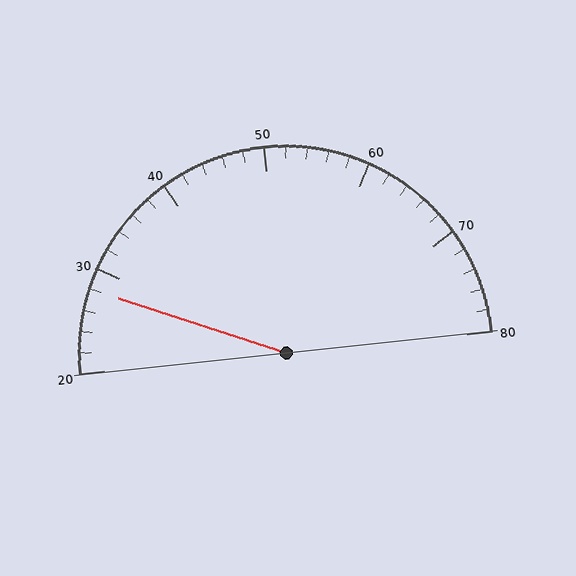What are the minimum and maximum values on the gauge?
The gauge ranges from 20 to 80.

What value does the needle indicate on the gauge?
The needle indicates approximately 28.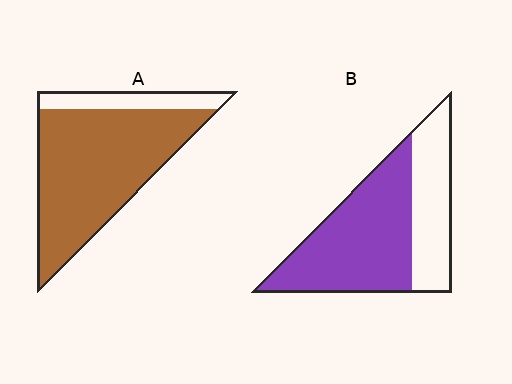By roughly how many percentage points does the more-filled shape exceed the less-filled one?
By roughly 20 percentage points (A over B).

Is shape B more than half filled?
Yes.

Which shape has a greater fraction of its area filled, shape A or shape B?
Shape A.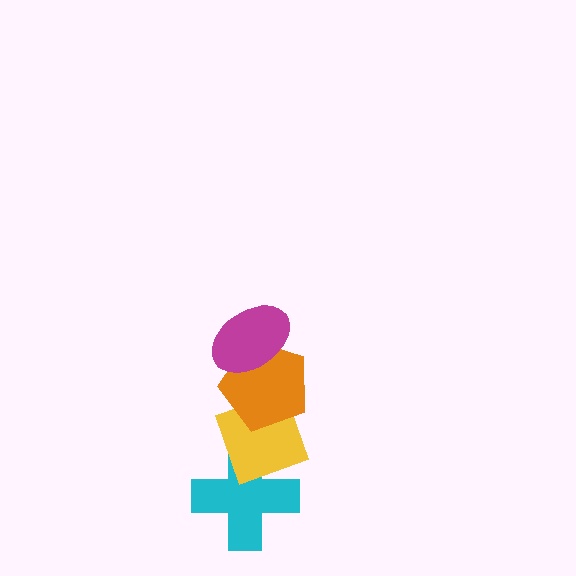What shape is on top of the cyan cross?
The yellow diamond is on top of the cyan cross.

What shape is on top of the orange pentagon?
The magenta ellipse is on top of the orange pentagon.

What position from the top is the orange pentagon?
The orange pentagon is 2nd from the top.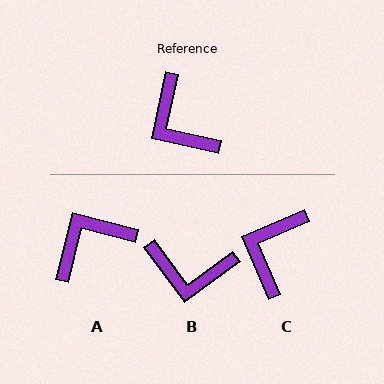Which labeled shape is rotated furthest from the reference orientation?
A, about 92 degrees away.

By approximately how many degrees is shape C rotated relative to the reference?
Approximately 54 degrees clockwise.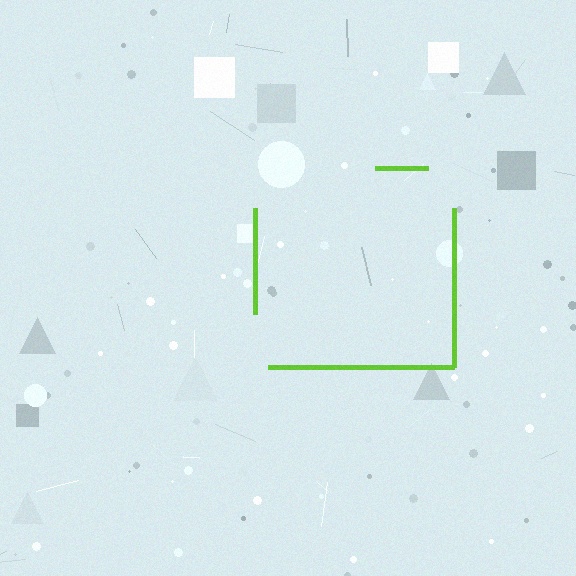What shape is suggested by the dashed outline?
The dashed outline suggests a square.